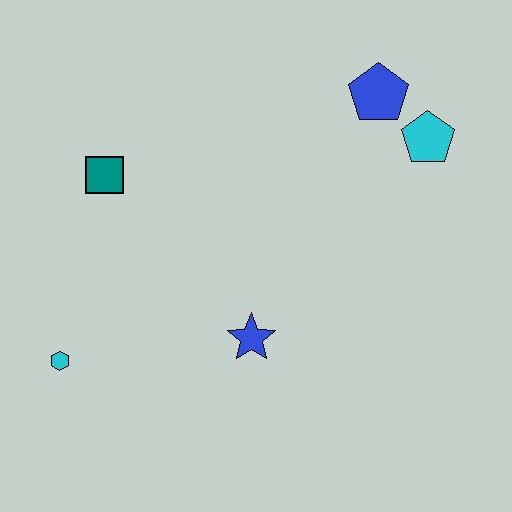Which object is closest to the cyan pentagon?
The blue pentagon is closest to the cyan pentagon.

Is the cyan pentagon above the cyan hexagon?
Yes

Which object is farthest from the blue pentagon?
The cyan hexagon is farthest from the blue pentagon.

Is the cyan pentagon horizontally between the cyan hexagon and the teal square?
No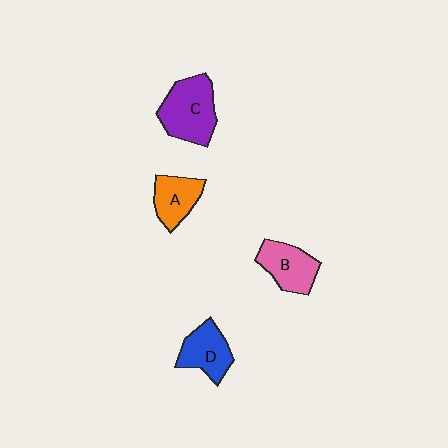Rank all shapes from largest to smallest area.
From largest to smallest: C (purple), B (pink), D (blue), A (orange).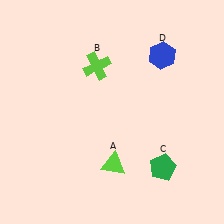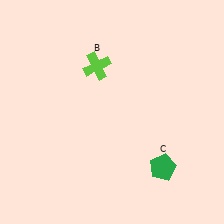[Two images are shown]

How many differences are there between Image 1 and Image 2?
There are 2 differences between the two images.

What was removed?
The blue hexagon (D), the lime triangle (A) were removed in Image 2.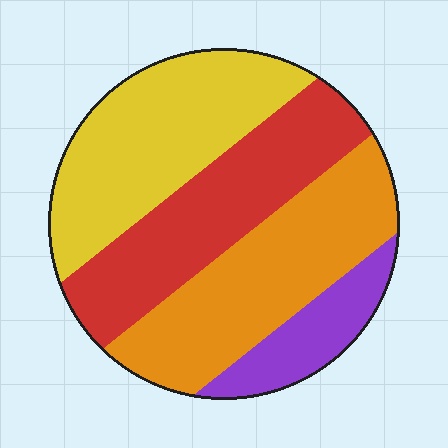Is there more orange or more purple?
Orange.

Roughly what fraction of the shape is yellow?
Yellow takes up about one third (1/3) of the shape.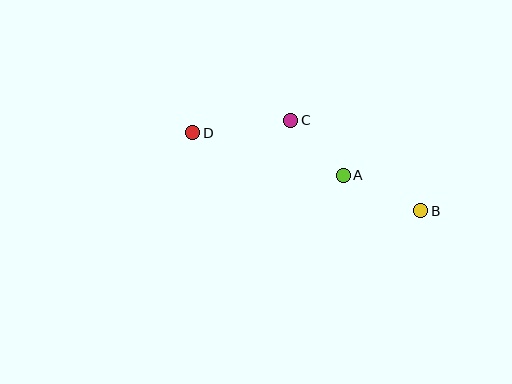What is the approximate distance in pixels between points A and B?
The distance between A and B is approximately 85 pixels.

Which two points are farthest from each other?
Points B and D are farthest from each other.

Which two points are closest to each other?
Points A and C are closest to each other.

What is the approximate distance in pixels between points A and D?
The distance between A and D is approximately 156 pixels.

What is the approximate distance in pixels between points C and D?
The distance between C and D is approximately 99 pixels.